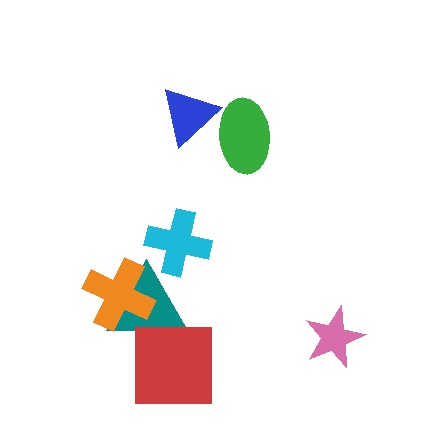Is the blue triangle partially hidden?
Yes, it is partially covered by another shape.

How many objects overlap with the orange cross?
1 object overlaps with the orange cross.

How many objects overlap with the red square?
1 object overlaps with the red square.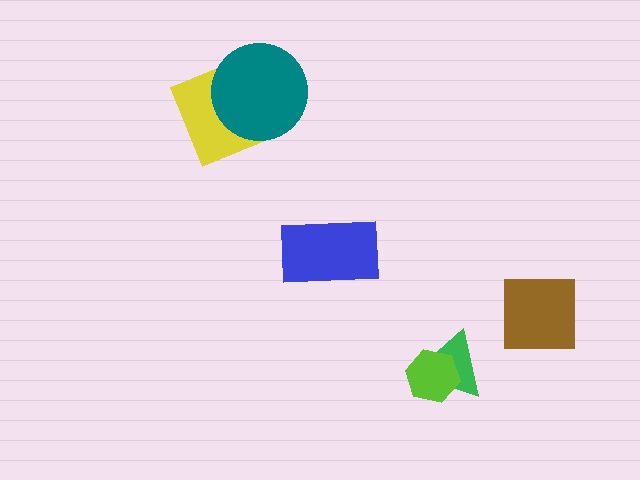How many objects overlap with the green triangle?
1 object overlaps with the green triangle.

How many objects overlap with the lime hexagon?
1 object overlaps with the lime hexagon.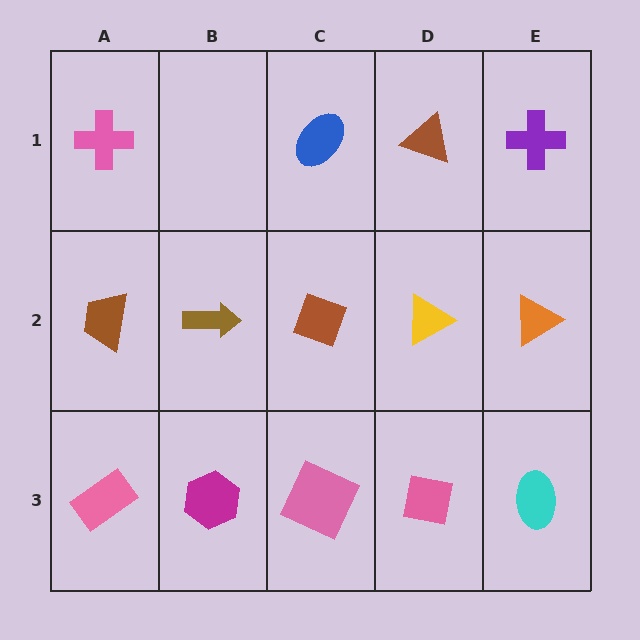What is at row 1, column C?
A blue ellipse.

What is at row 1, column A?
A pink cross.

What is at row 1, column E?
A purple cross.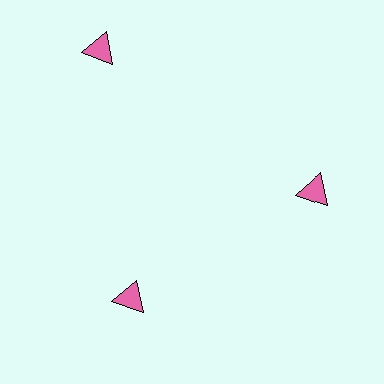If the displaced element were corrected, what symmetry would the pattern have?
It would have 3-fold rotational symmetry — the pattern would map onto itself every 120 degrees.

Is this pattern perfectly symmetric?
No. The 3 pink triangles are arranged in a ring, but one element near the 11 o'clock position is pushed outward from the center, breaking the 3-fold rotational symmetry.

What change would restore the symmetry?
The symmetry would be restored by moving it inward, back onto the ring so that all 3 triangles sit at equal angles and equal distance from the center.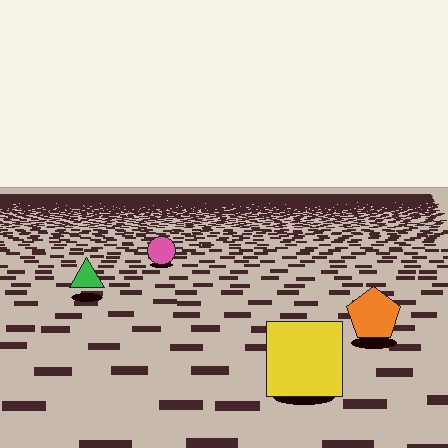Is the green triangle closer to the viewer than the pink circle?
Yes. The green triangle is closer — you can tell from the texture gradient: the ground texture is coarser near it.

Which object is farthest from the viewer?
The pink circle is farthest from the viewer. It appears smaller and the ground texture around it is denser.